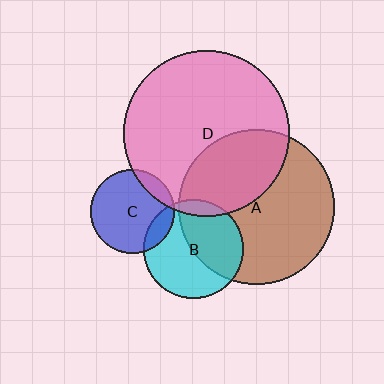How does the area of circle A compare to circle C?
Approximately 3.4 times.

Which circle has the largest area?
Circle D (pink).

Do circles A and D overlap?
Yes.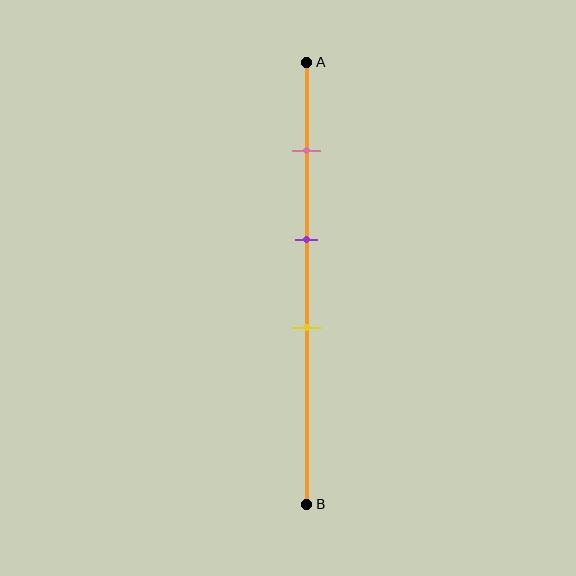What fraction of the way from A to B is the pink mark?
The pink mark is approximately 20% (0.2) of the way from A to B.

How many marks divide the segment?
There are 3 marks dividing the segment.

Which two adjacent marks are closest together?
The purple and yellow marks are the closest adjacent pair.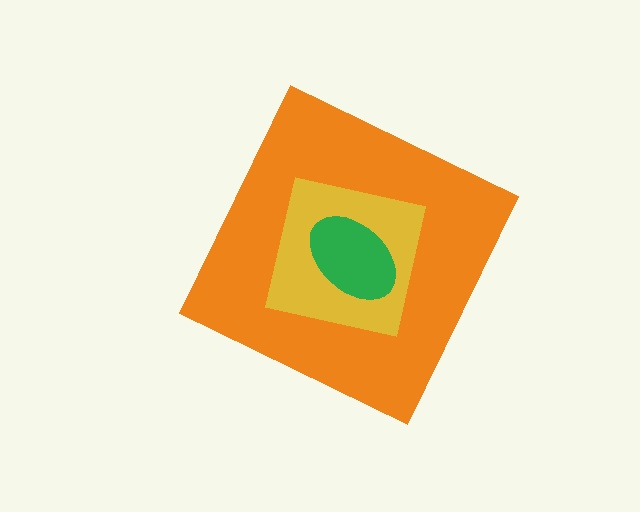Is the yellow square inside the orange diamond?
Yes.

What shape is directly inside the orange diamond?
The yellow square.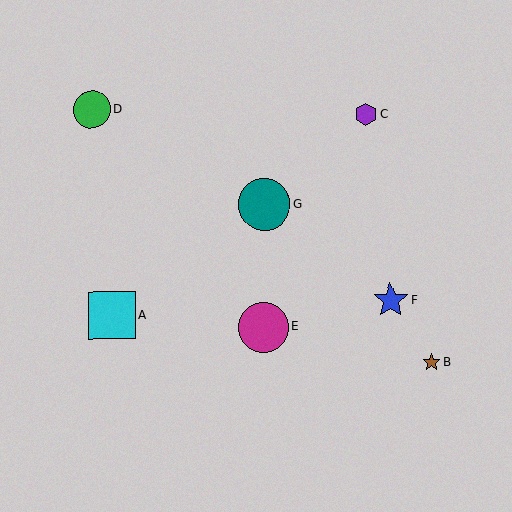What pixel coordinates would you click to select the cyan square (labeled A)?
Click at (111, 315) to select the cyan square A.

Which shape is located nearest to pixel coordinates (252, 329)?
The magenta circle (labeled E) at (263, 327) is nearest to that location.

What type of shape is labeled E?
Shape E is a magenta circle.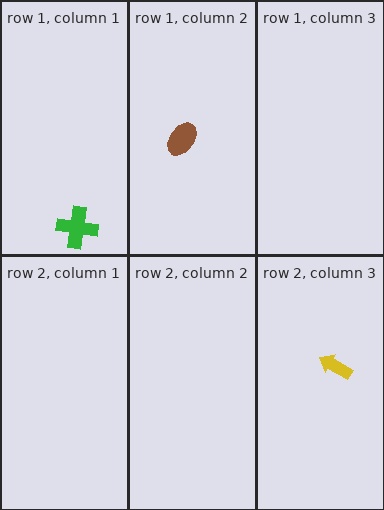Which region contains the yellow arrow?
The row 2, column 3 region.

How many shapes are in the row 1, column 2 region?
1.